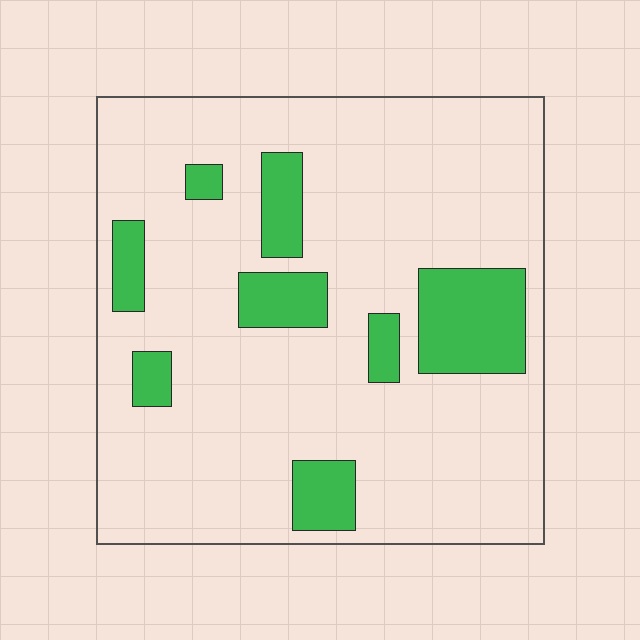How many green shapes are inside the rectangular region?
8.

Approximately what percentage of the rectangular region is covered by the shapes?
Approximately 15%.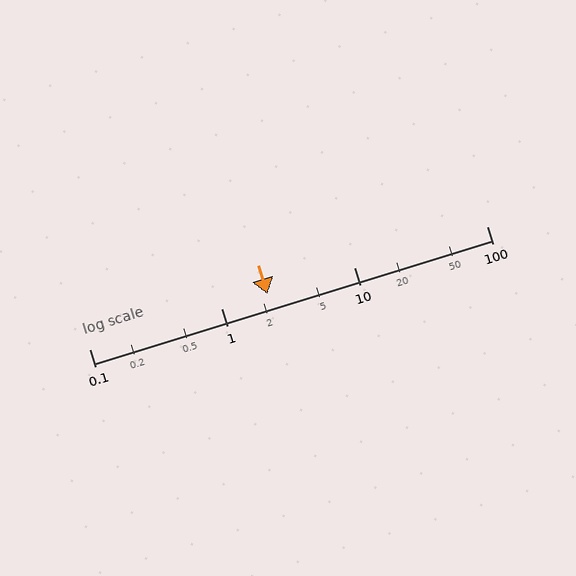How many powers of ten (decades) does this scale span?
The scale spans 3 decades, from 0.1 to 100.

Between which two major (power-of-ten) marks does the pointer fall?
The pointer is between 1 and 10.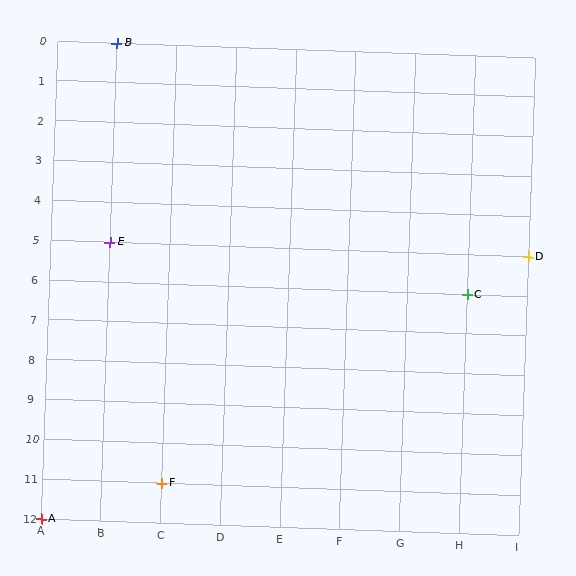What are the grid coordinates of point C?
Point C is at grid coordinates (H, 6).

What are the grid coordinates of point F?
Point F is at grid coordinates (C, 11).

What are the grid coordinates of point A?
Point A is at grid coordinates (A, 12).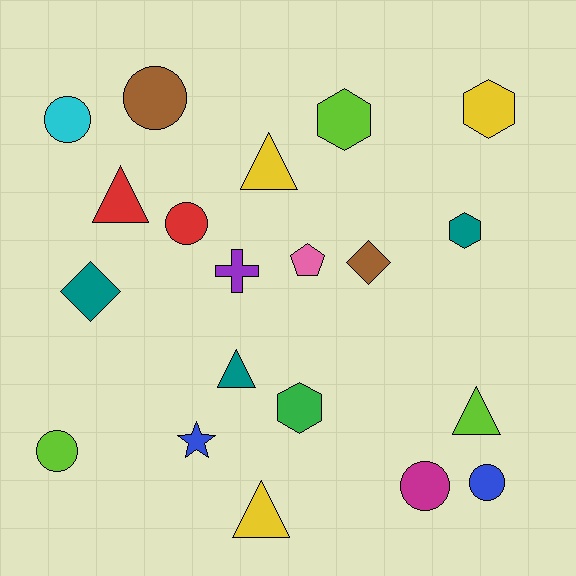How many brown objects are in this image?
There are 2 brown objects.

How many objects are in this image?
There are 20 objects.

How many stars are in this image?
There is 1 star.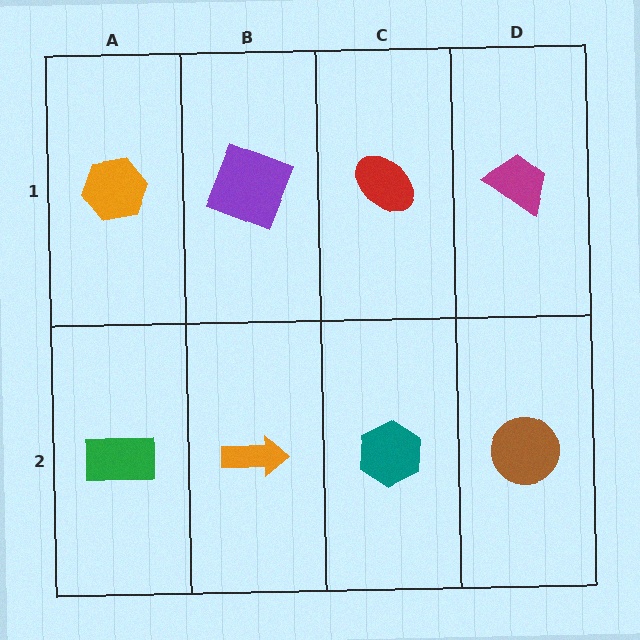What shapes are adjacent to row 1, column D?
A brown circle (row 2, column D), a red ellipse (row 1, column C).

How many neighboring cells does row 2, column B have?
3.